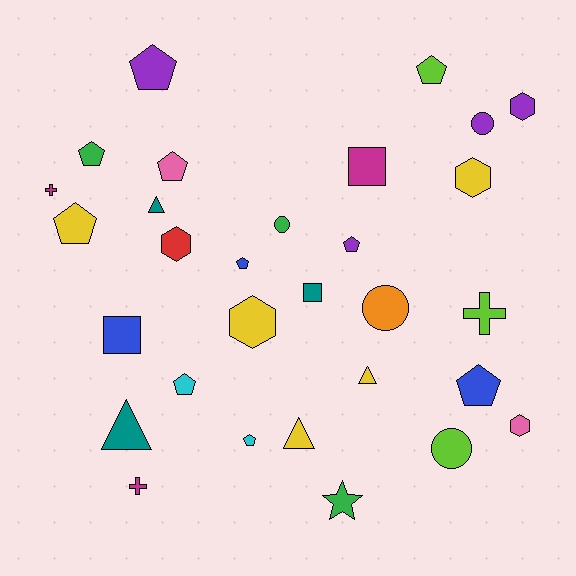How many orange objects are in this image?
There is 1 orange object.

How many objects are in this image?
There are 30 objects.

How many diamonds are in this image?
There are no diamonds.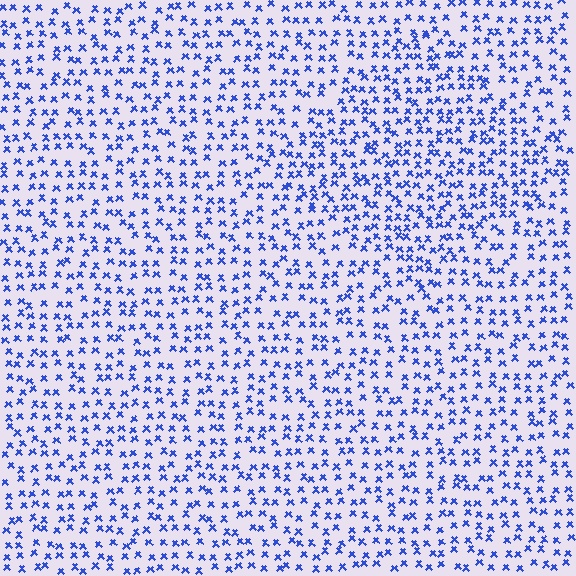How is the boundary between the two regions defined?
The boundary is defined by a change in element density (approximately 1.4x ratio). All elements are the same color, size, and shape.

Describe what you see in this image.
The image contains small blue elements arranged at two different densities. A diamond-shaped region is visible where the elements are more densely packed than the surrounding area.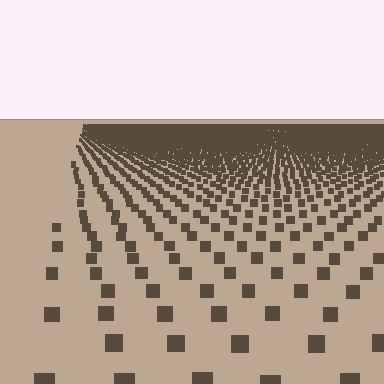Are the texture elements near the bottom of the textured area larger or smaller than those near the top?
Larger. Near the bottom, elements are closer to the viewer and appear at a bigger on-screen size.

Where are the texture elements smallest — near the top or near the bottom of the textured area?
Near the top.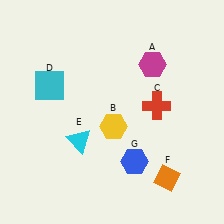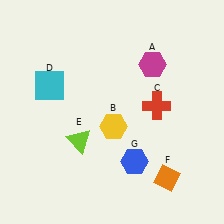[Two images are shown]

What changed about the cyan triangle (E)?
In Image 1, E is cyan. In Image 2, it changed to lime.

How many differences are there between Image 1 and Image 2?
There is 1 difference between the two images.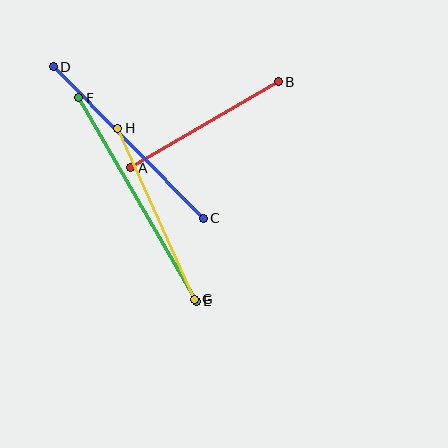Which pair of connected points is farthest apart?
Points E and F are farthest apart.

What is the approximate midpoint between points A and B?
The midpoint is at approximately (205, 125) pixels.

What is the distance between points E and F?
The distance is approximately 235 pixels.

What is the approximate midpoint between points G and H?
The midpoint is at approximately (156, 214) pixels.